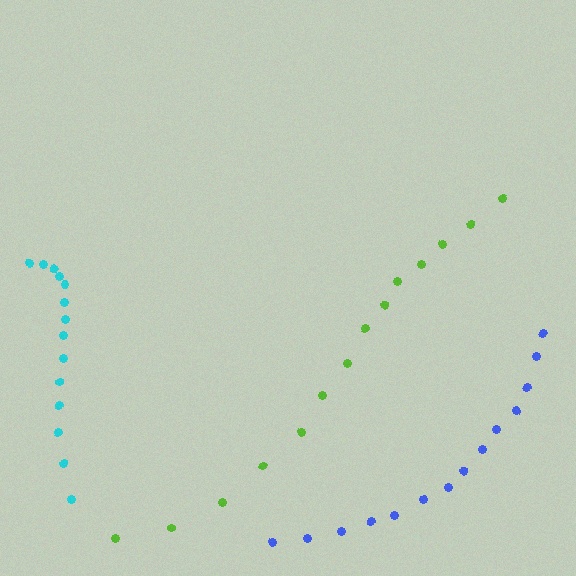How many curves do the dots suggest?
There are 3 distinct paths.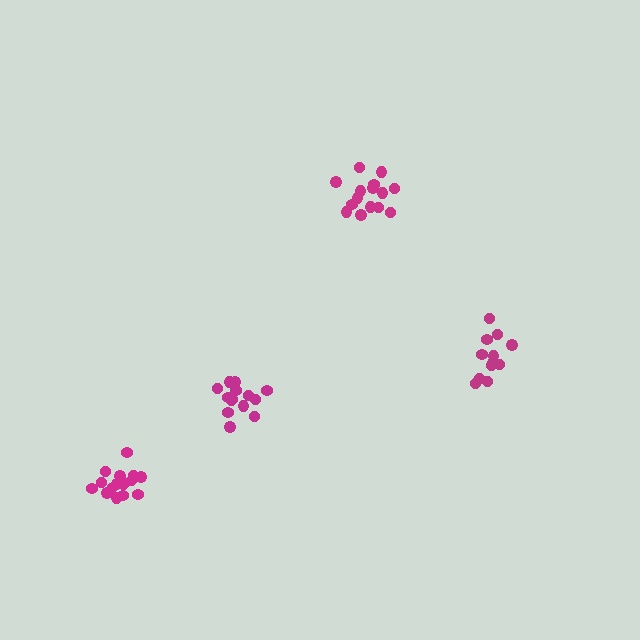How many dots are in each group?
Group 1: 12 dots, Group 2: 14 dots, Group 3: 16 dots, Group 4: 15 dots (57 total).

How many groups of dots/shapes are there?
There are 4 groups.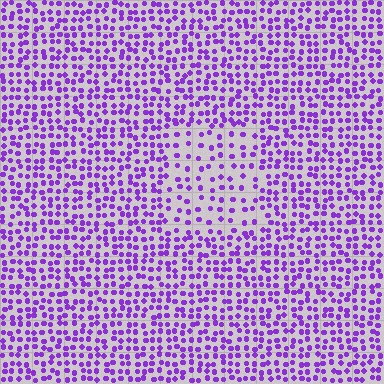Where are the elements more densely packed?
The elements are more densely packed outside the rectangle boundary.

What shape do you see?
I see a rectangle.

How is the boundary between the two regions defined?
The boundary is defined by a change in element density (approximately 1.9x ratio). All elements are the same color, size, and shape.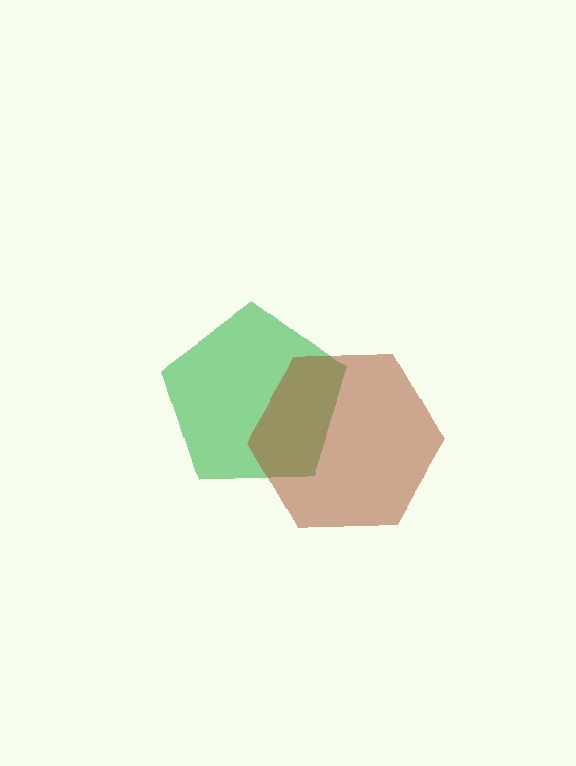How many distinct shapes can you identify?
There are 2 distinct shapes: a green pentagon, a brown hexagon.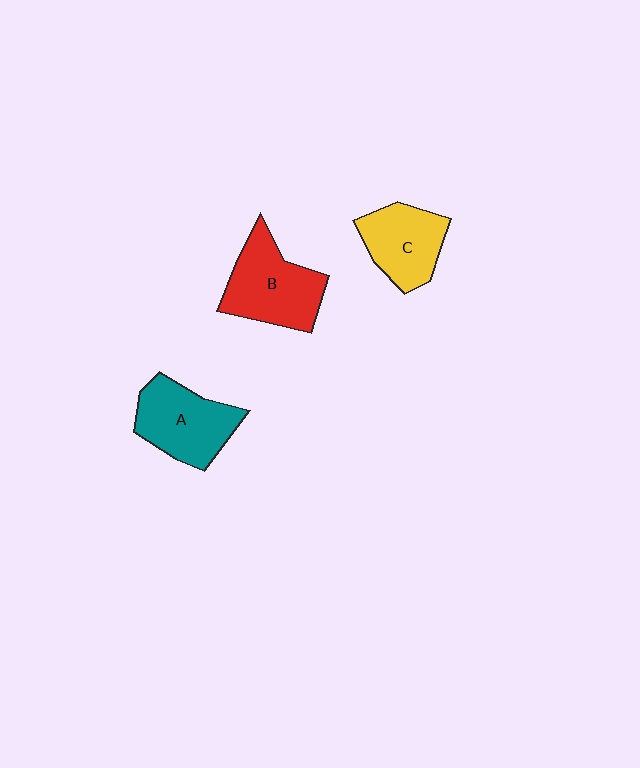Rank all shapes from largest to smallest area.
From largest to smallest: B (red), A (teal), C (yellow).